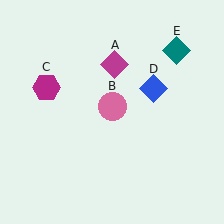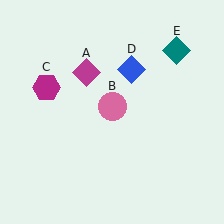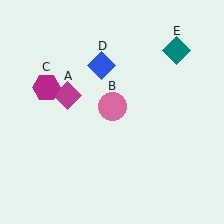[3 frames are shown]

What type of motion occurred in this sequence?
The magenta diamond (object A), blue diamond (object D) rotated counterclockwise around the center of the scene.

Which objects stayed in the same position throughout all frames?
Pink circle (object B) and magenta hexagon (object C) and teal diamond (object E) remained stationary.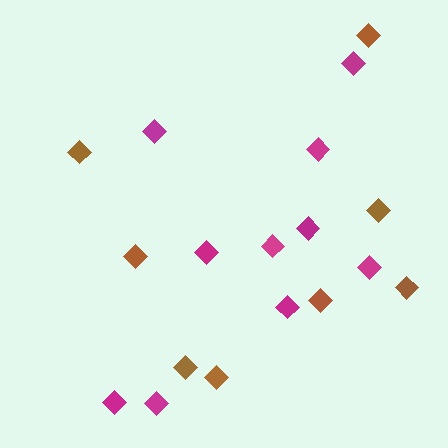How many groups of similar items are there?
There are 2 groups: one group of brown diamonds (8) and one group of magenta diamonds (10).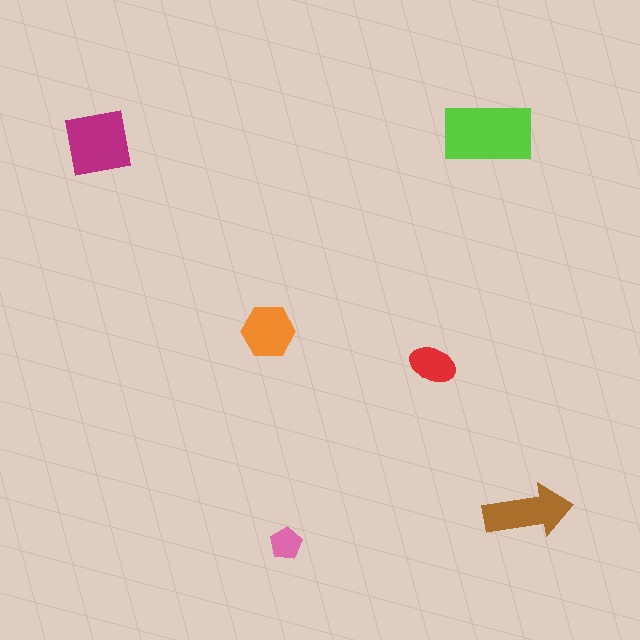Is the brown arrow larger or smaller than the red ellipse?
Larger.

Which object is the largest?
The lime rectangle.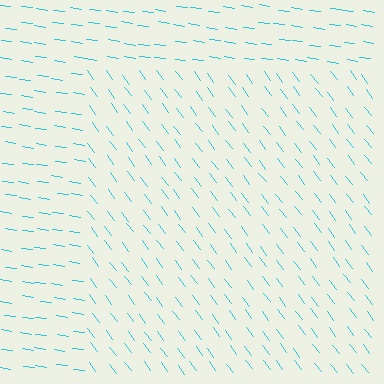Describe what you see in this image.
The image is filled with small cyan line segments. A rectangle region in the image has lines oriented differently from the surrounding lines, creating a visible texture boundary.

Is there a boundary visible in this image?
Yes, there is a texture boundary formed by a change in line orientation.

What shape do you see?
I see a rectangle.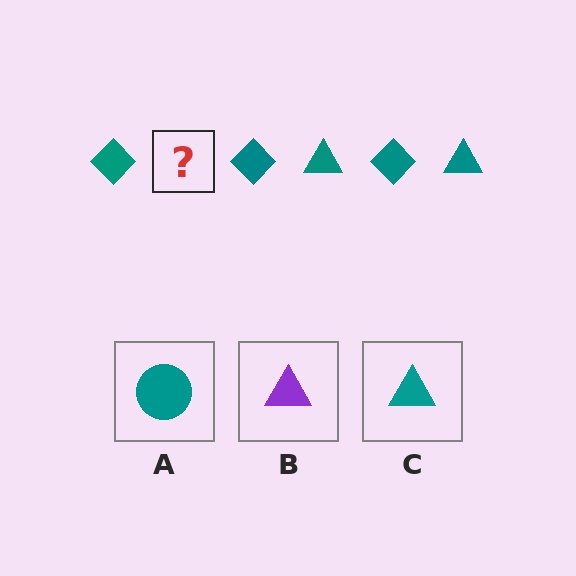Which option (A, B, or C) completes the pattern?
C.